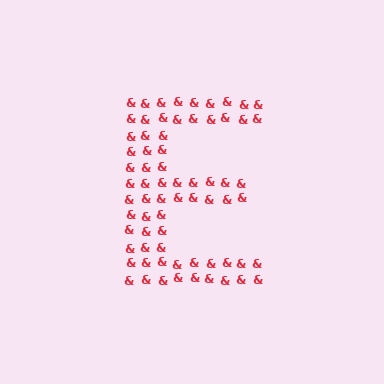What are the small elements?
The small elements are ampersands.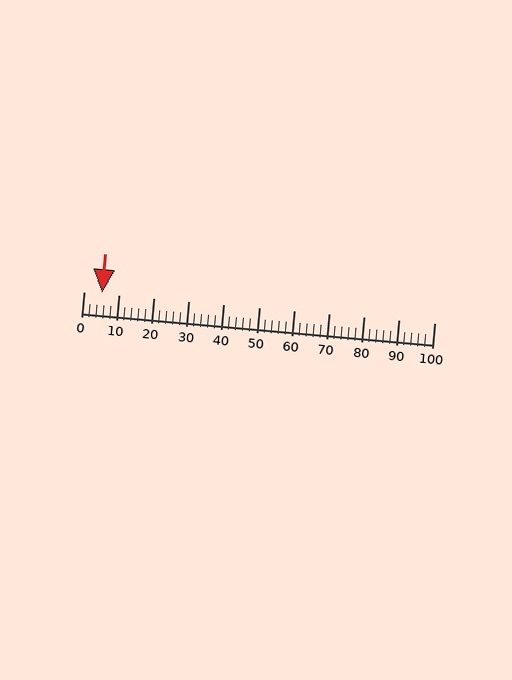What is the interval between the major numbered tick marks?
The major tick marks are spaced 10 units apart.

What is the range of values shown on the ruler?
The ruler shows values from 0 to 100.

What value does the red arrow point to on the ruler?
The red arrow points to approximately 5.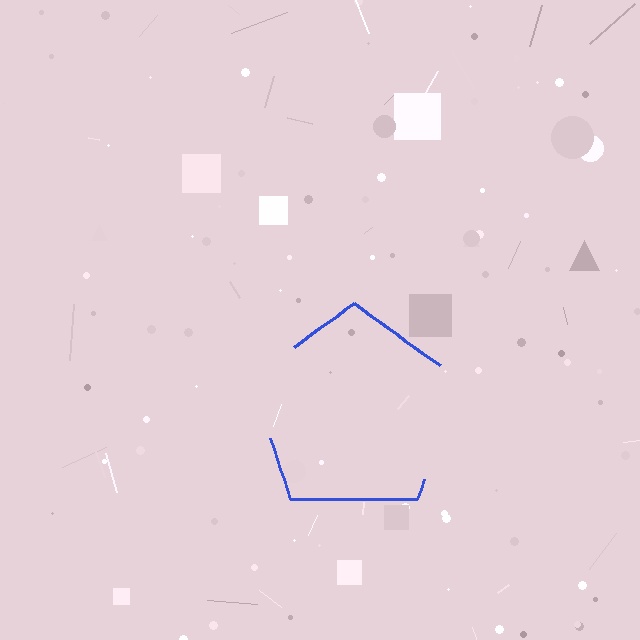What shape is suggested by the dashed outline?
The dashed outline suggests a pentagon.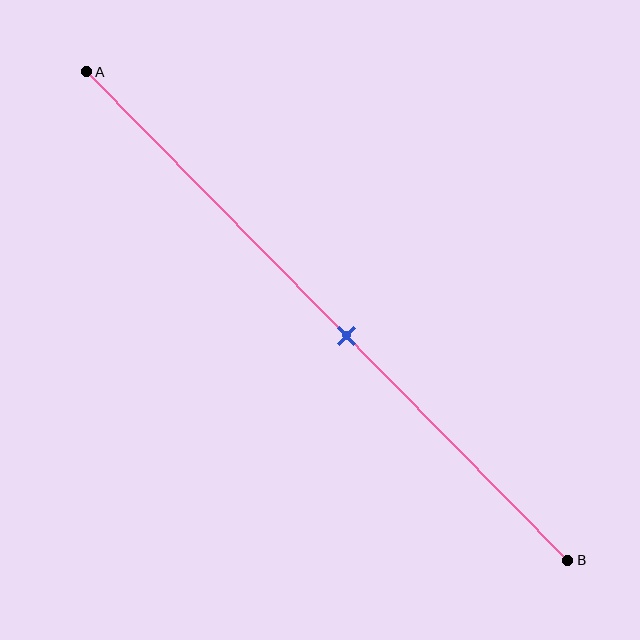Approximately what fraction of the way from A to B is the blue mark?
The blue mark is approximately 55% of the way from A to B.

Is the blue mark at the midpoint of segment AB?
No, the mark is at about 55% from A, not at the 50% midpoint.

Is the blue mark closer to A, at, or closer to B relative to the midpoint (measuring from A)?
The blue mark is closer to point B than the midpoint of segment AB.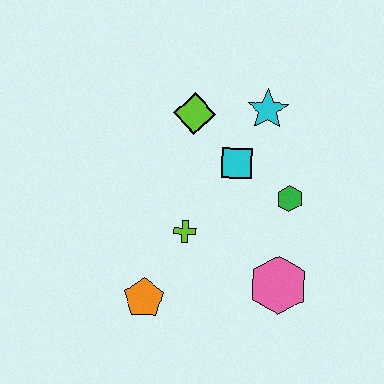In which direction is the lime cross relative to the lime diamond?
The lime cross is below the lime diamond.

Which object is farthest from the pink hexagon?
The lime diamond is farthest from the pink hexagon.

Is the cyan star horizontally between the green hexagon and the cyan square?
Yes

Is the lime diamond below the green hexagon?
No